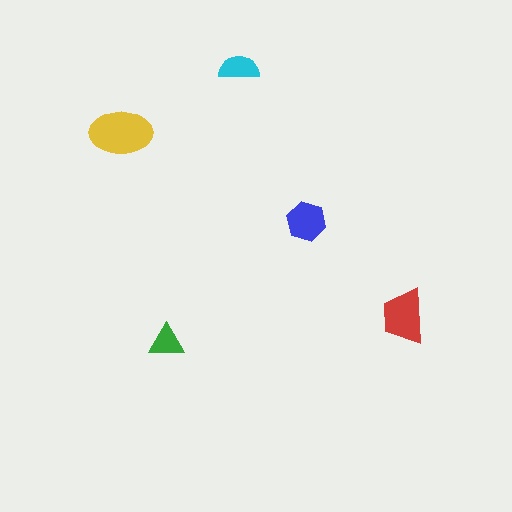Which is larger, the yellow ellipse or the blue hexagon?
The yellow ellipse.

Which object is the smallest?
The green triangle.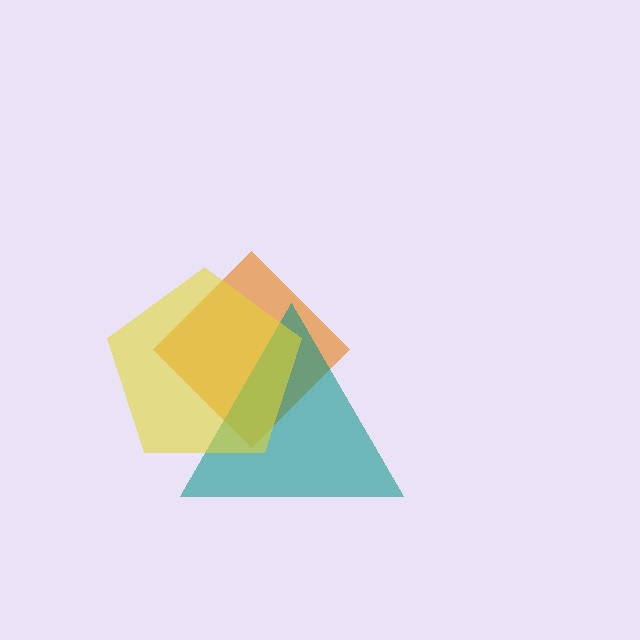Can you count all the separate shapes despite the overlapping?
Yes, there are 3 separate shapes.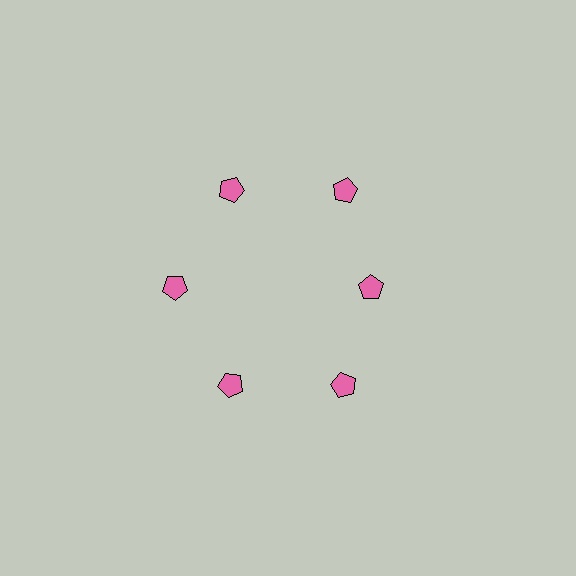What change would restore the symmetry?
The symmetry would be restored by moving it outward, back onto the ring so that all 6 pentagons sit at equal angles and equal distance from the center.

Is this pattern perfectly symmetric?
No. The 6 pink pentagons are arranged in a ring, but one element near the 3 o'clock position is pulled inward toward the center, breaking the 6-fold rotational symmetry.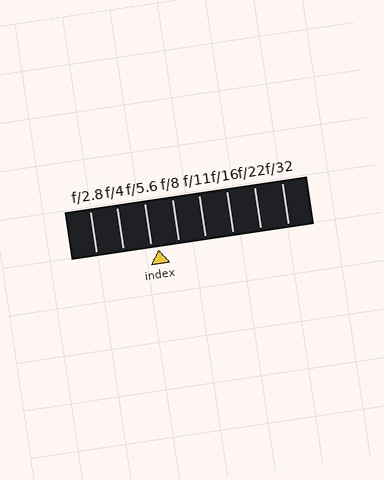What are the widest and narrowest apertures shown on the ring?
The widest aperture shown is f/2.8 and the narrowest is f/32.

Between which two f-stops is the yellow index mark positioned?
The index mark is between f/5.6 and f/8.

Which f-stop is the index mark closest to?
The index mark is closest to f/5.6.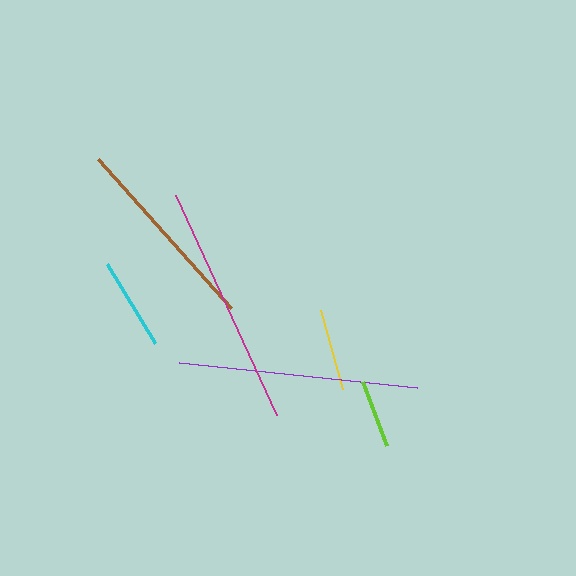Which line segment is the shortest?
The lime line is the shortest at approximately 68 pixels.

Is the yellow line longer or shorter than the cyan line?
The cyan line is longer than the yellow line.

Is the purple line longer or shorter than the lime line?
The purple line is longer than the lime line.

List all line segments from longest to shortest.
From longest to shortest: magenta, purple, brown, cyan, yellow, lime.